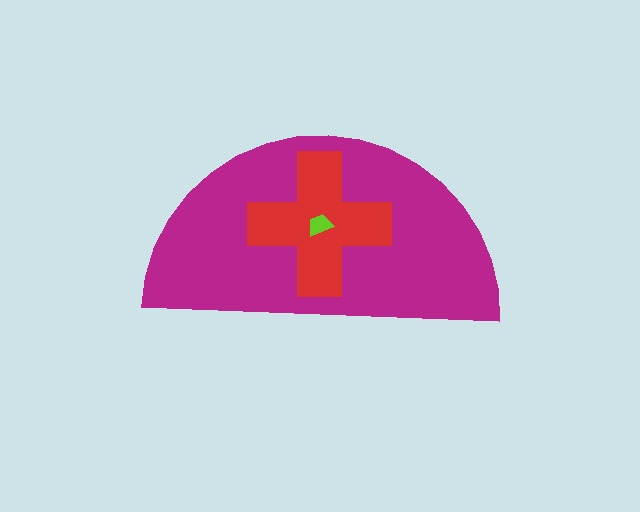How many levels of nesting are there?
3.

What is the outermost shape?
The magenta semicircle.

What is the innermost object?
The lime trapezoid.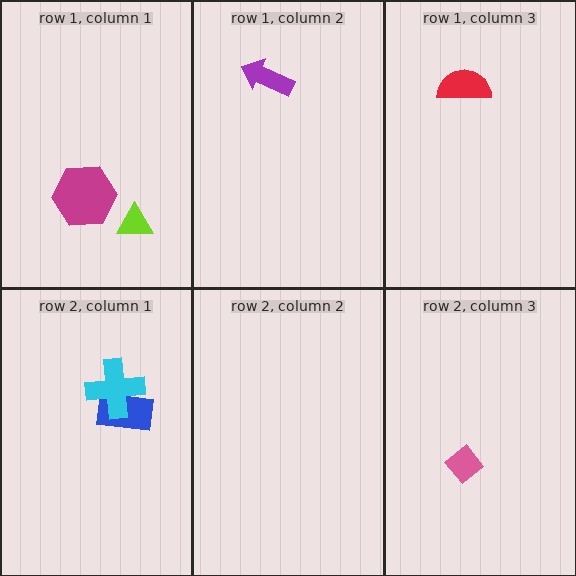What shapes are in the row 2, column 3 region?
The pink diamond.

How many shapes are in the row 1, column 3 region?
1.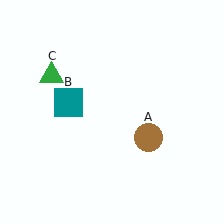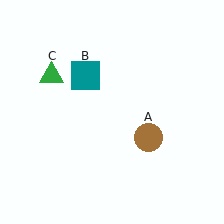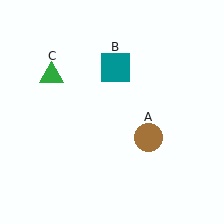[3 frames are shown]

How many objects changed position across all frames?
1 object changed position: teal square (object B).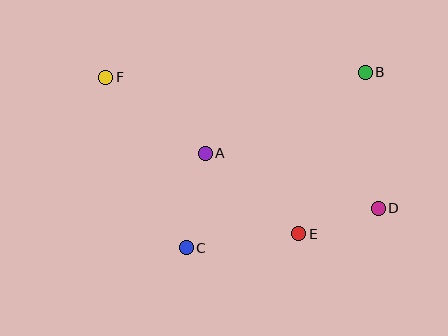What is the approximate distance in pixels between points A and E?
The distance between A and E is approximately 123 pixels.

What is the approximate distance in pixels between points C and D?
The distance between C and D is approximately 196 pixels.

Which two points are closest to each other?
Points D and E are closest to each other.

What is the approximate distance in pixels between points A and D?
The distance between A and D is approximately 181 pixels.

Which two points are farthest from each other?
Points D and F are farthest from each other.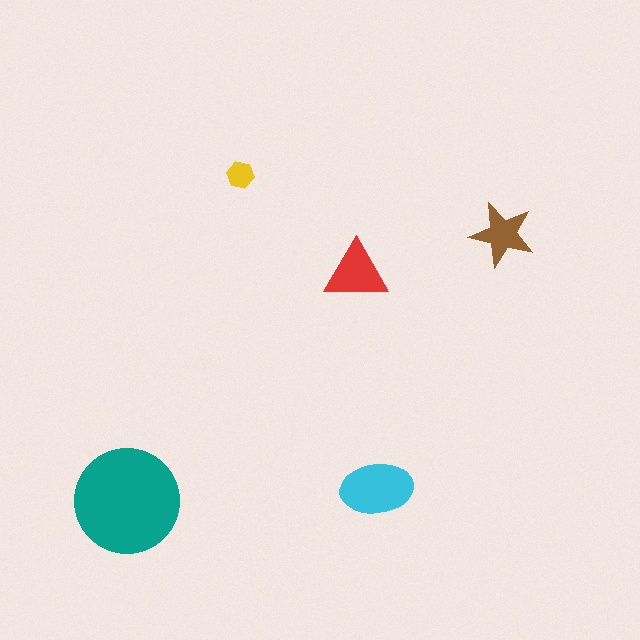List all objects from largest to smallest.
The teal circle, the cyan ellipse, the red triangle, the brown star, the yellow hexagon.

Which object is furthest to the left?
The teal circle is leftmost.